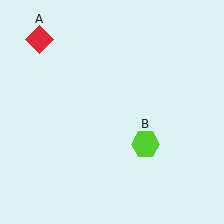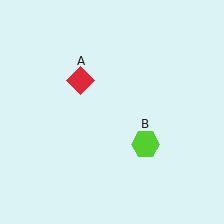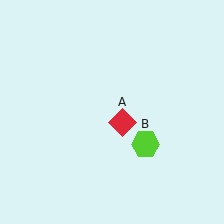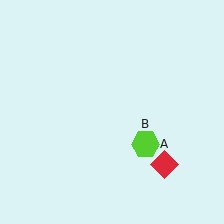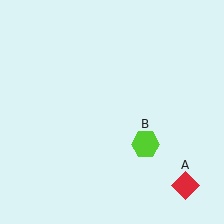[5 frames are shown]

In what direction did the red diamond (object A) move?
The red diamond (object A) moved down and to the right.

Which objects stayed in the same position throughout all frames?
Lime hexagon (object B) remained stationary.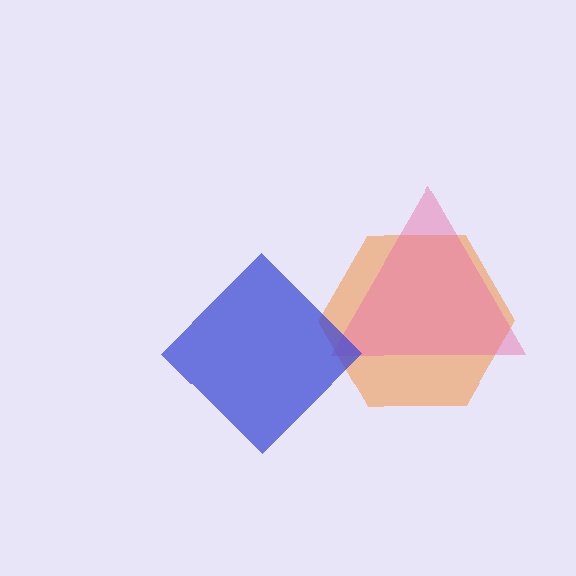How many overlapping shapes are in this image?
There are 3 overlapping shapes in the image.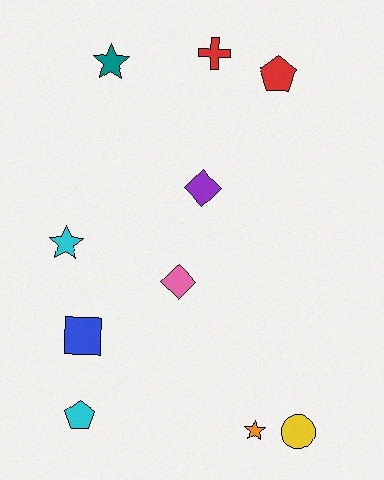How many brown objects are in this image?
There are no brown objects.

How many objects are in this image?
There are 10 objects.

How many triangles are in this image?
There are no triangles.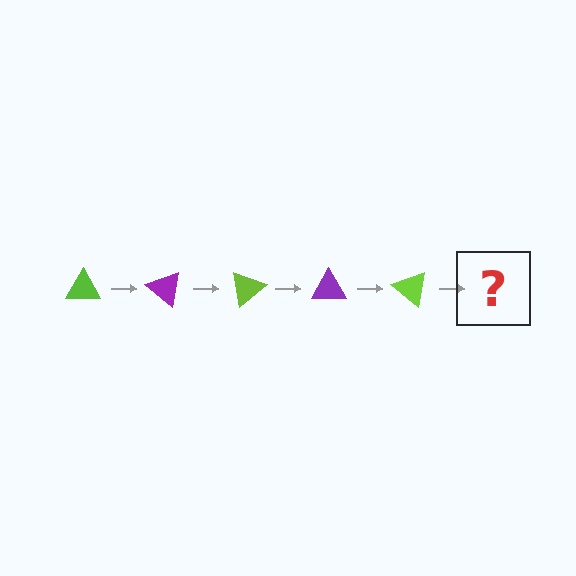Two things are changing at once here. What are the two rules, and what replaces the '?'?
The two rules are that it rotates 40 degrees each step and the color cycles through lime and purple. The '?' should be a purple triangle, rotated 200 degrees from the start.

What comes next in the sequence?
The next element should be a purple triangle, rotated 200 degrees from the start.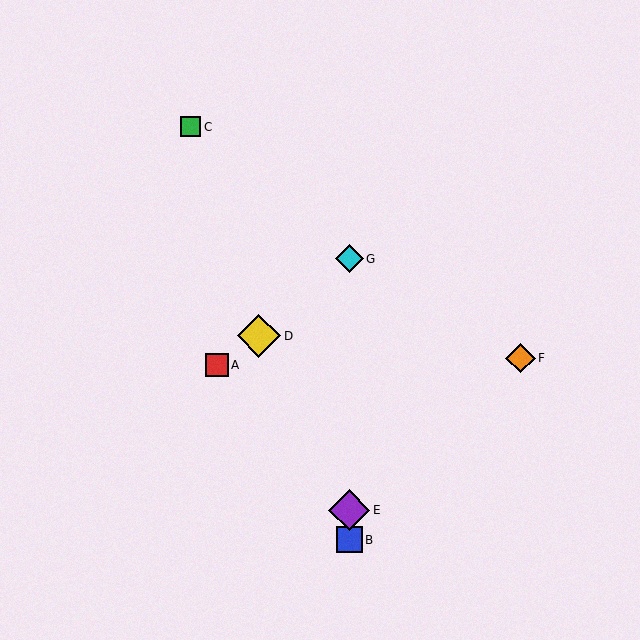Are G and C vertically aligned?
No, G is at x≈349 and C is at x≈190.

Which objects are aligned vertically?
Objects B, E, G are aligned vertically.